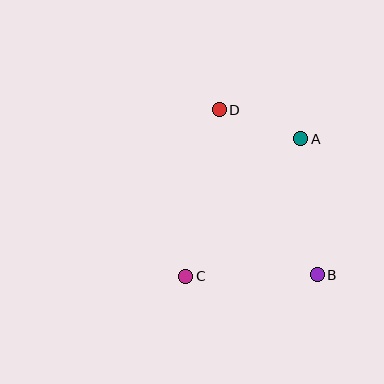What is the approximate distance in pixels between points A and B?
The distance between A and B is approximately 137 pixels.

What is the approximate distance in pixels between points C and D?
The distance between C and D is approximately 170 pixels.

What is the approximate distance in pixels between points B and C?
The distance between B and C is approximately 131 pixels.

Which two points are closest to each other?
Points A and D are closest to each other.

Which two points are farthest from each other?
Points B and D are farthest from each other.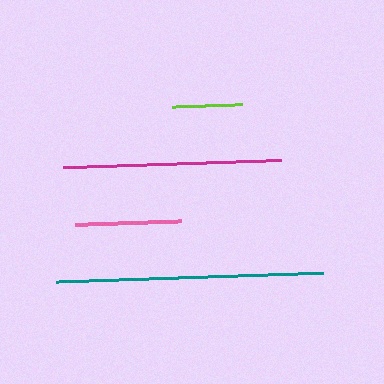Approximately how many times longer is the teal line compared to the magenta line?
The teal line is approximately 1.2 times the length of the magenta line.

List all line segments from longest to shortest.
From longest to shortest: teal, magenta, pink, lime.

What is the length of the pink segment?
The pink segment is approximately 106 pixels long.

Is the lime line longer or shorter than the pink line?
The pink line is longer than the lime line.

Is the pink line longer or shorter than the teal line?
The teal line is longer than the pink line.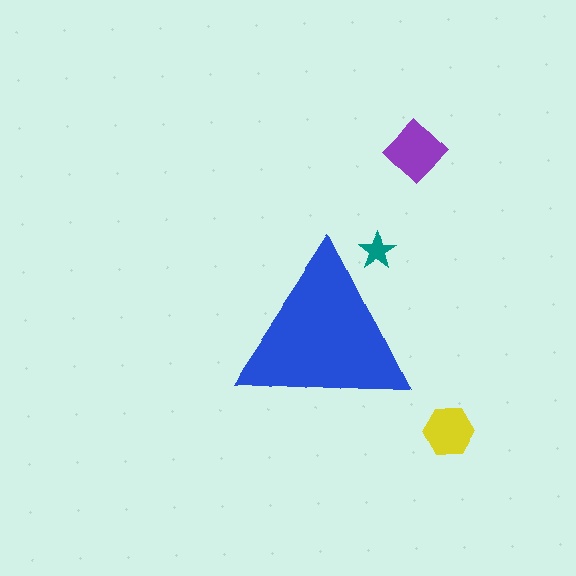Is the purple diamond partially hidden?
No, the purple diamond is fully visible.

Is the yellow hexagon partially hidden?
No, the yellow hexagon is fully visible.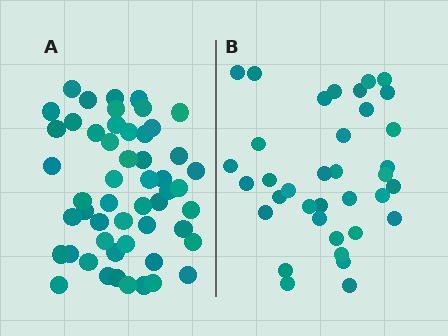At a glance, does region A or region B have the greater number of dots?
Region A (the left region) has more dots.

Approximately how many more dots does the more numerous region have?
Region A has approximately 15 more dots than region B.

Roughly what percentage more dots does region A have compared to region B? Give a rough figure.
About 45% more.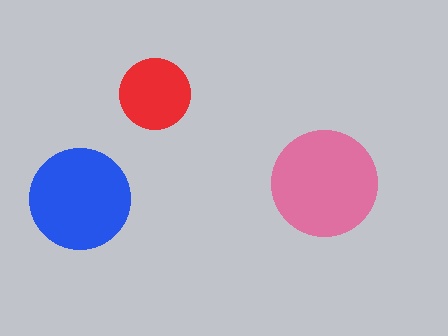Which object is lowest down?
The blue circle is bottommost.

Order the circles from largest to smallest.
the pink one, the blue one, the red one.